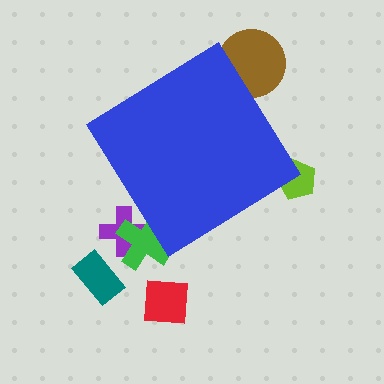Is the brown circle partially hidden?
Yes, the brown circle is partially hidden behind the blue diamond.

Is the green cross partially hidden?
Yes, the green cross is partially hidden behind the blue diamond.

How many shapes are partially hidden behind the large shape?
4 shapes are partially hidden.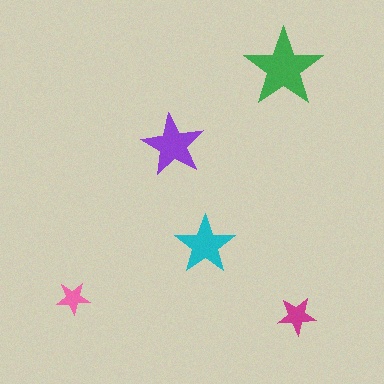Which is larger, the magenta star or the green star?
The green one.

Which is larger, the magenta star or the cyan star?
The cyan one.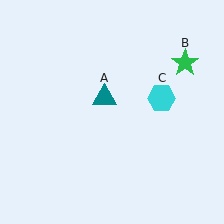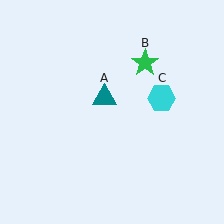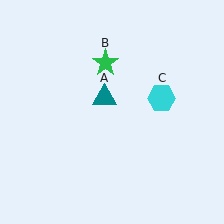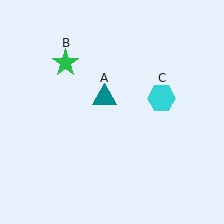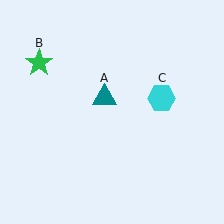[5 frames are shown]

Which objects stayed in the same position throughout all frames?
Teal triangle (object A) and cyan hexagon (object C) remained stationary.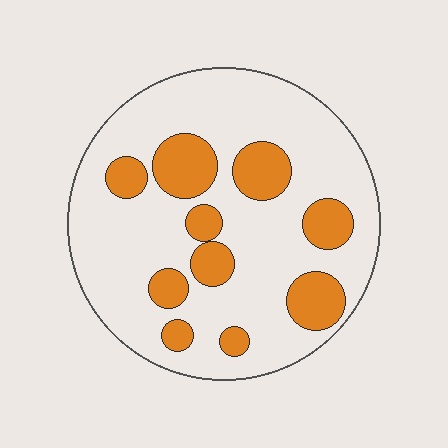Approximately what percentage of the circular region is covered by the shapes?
Approximately 25%.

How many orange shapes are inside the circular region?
10.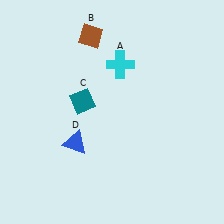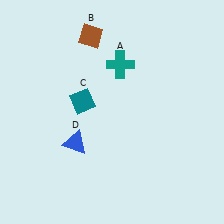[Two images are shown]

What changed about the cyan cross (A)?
In Image 1, A is cyan. In Image 2, it changed to teal.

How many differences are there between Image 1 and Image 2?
There is 1 difference between the two images.